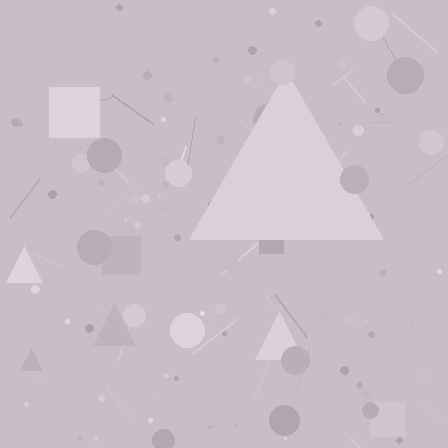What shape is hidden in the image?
A triangle is hidden in the image.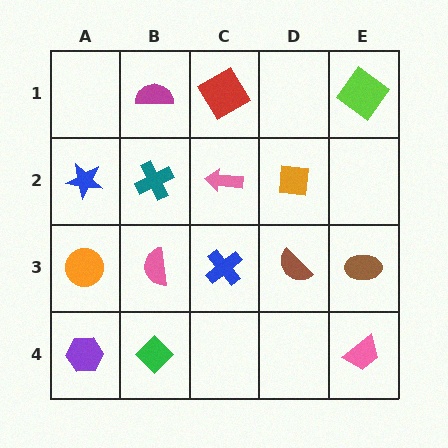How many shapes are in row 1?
3 shapes.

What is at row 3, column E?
A brown ellipse.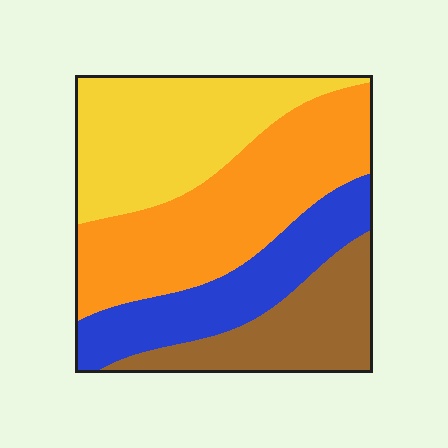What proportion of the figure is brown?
Brown covers roughly 20% of the figure.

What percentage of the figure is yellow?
Yellow takes up about one quarter (1/4) of the figure.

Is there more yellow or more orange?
Orange.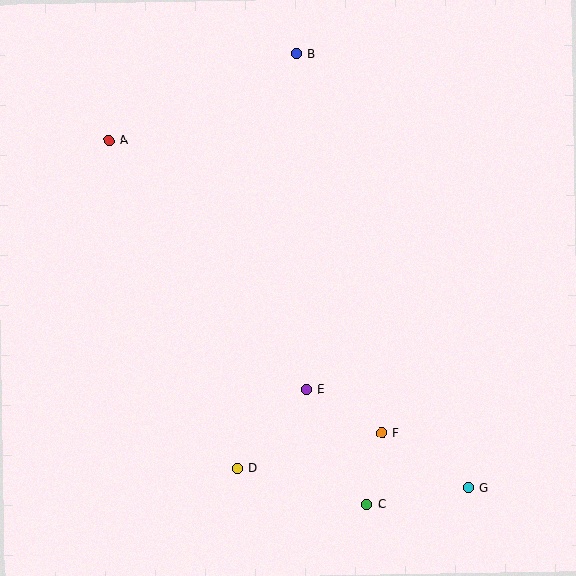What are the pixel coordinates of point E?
Point E is at (306, 389).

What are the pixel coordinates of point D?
Point D is at (237, 468).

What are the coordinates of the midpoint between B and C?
The midpoint between B and C is at (331, 279).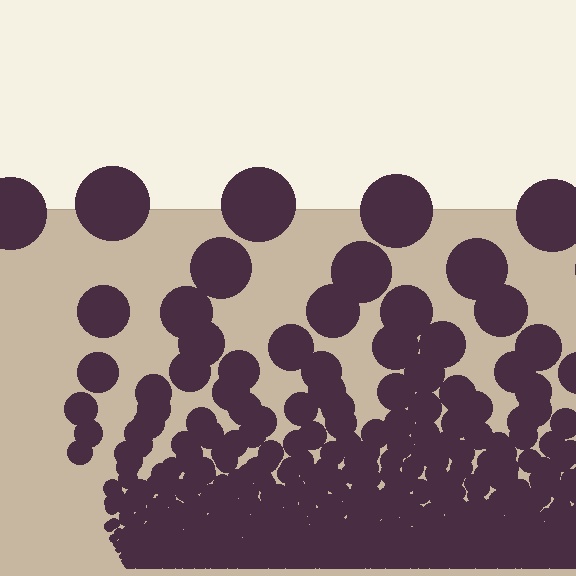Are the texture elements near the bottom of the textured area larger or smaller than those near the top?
Smaller. The gradient is inverted — elements near the bottom are smaller and denser.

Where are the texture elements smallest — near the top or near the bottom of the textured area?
Near the bottom.